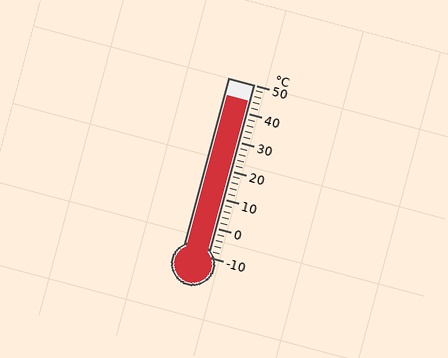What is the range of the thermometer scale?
The thermometer scale ranges from -10°C to 50°C.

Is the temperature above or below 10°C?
The temperature is above 10°C.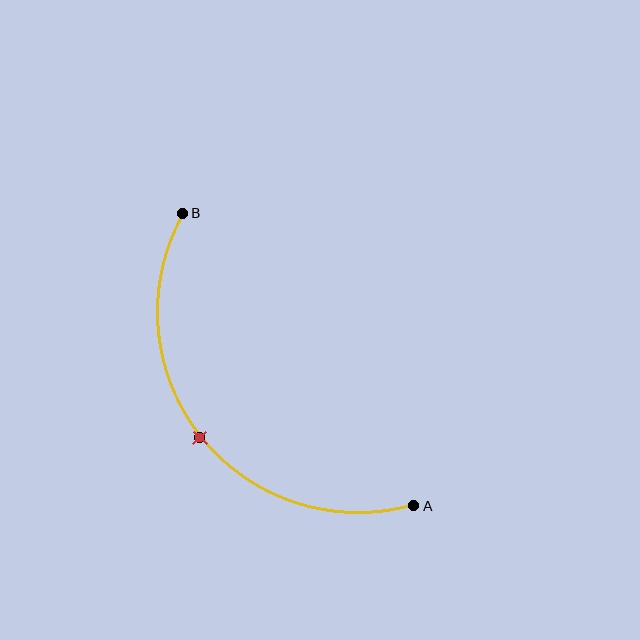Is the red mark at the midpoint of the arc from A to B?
Yes. The red mark lies on the arc at equal arc-length from both A and B — it is the arc midpoint.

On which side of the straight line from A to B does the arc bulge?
The arc bulges below and to the left of the straight line connecting A and B.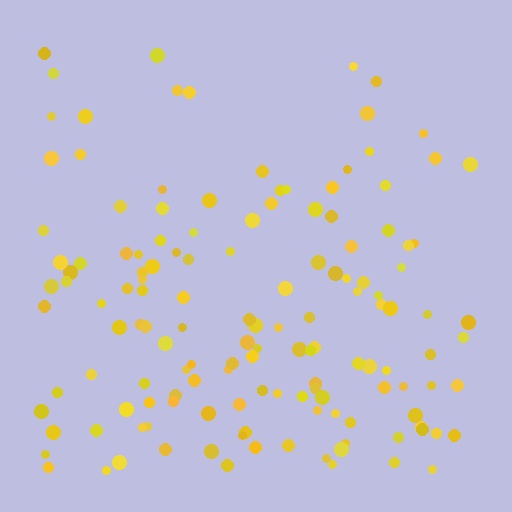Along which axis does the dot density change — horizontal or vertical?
Vertical.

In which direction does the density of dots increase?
From top to bottom, with the bottom side densest.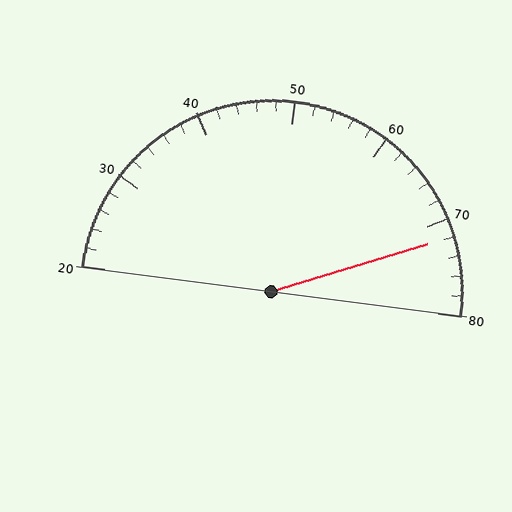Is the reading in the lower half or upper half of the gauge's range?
The reading is in the upper half of the range (20 to 80).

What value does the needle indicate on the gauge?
The needle indicates approximately 72.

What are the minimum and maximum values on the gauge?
The gauge ranges from 20 to 80.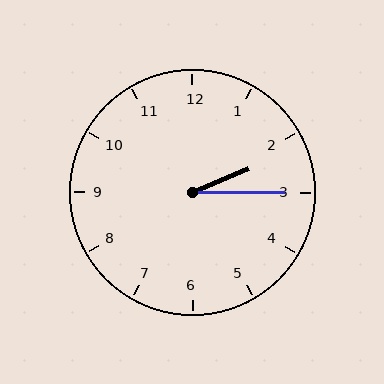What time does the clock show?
2:15.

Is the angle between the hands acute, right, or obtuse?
It is acute.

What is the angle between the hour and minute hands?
Approximately 22 degrees.